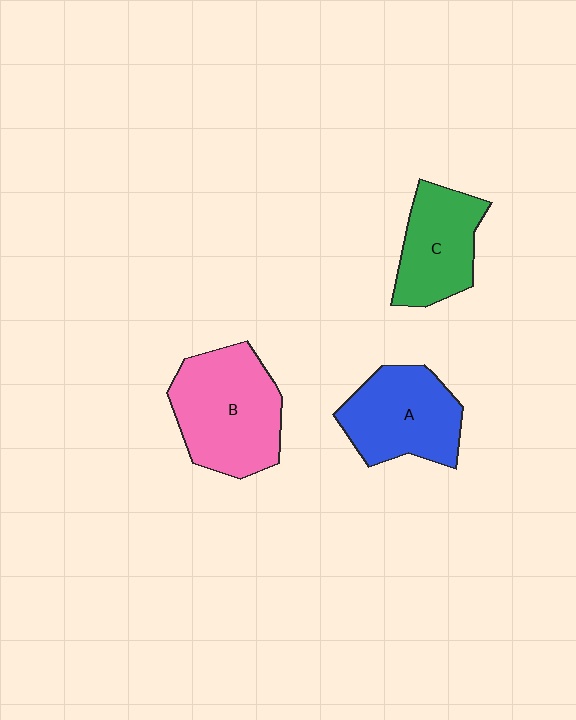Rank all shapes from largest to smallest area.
From largest to smallest: B (pink), A (blue), C (green).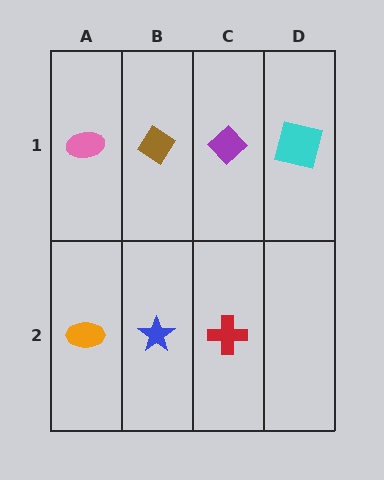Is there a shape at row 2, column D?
No, that cell is empty.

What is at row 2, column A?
An orange ellipse.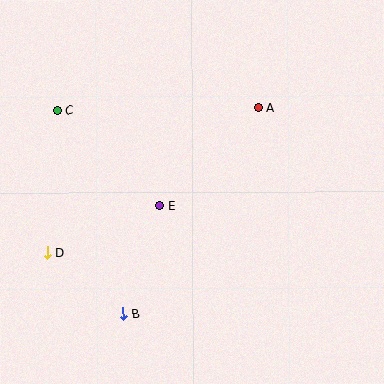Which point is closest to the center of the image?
Point E at (160, 206) is closest to the center.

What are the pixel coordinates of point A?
Point A is at (258, 108).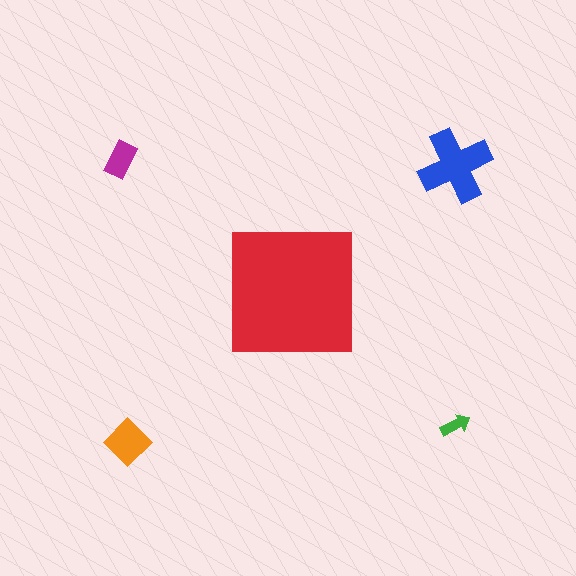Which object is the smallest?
The green arrow.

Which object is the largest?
The red square.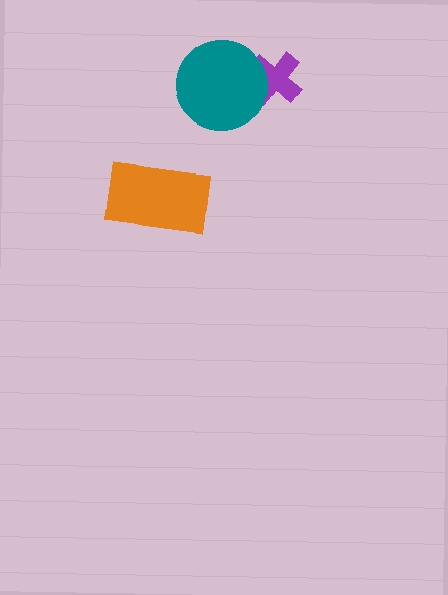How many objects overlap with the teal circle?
1 object overlaps with the teal circle.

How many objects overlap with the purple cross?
1 object overlaps with the purple cross.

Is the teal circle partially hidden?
No, no other shape covers it.